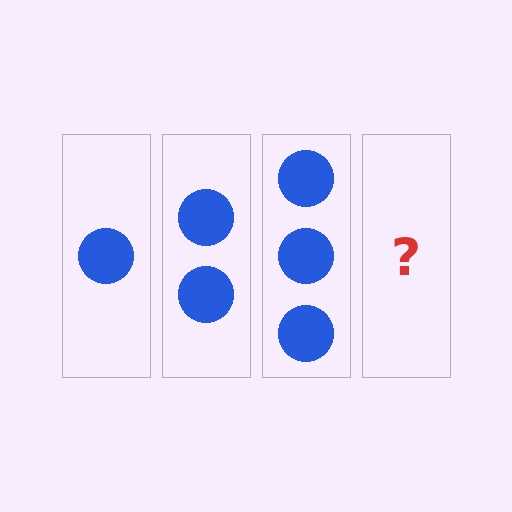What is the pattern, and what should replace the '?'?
The pattern is that each step adds one more circle. The '?' should be 4 circles.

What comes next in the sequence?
The next element should be 4 circles.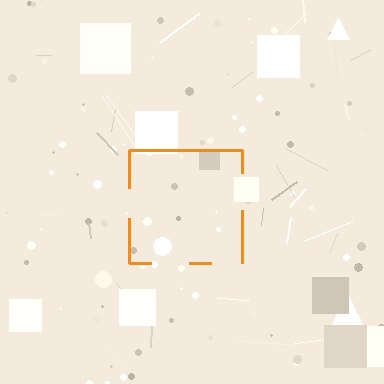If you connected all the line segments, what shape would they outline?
They would outline a square.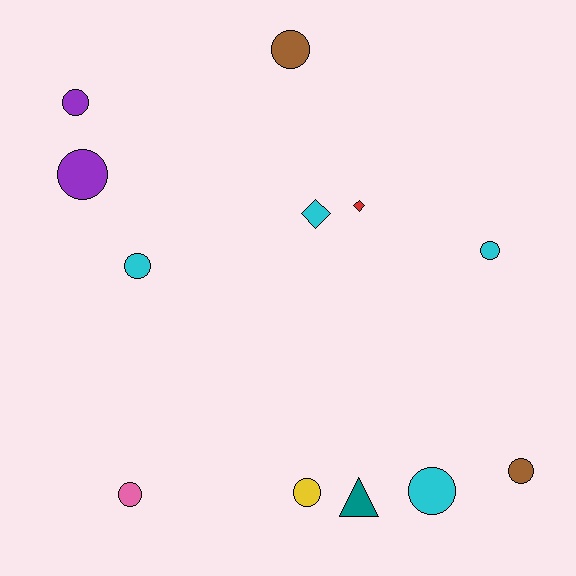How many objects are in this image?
There are 12 objects.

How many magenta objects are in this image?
There are no magenta objects.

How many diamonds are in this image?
There are 2 diamonds.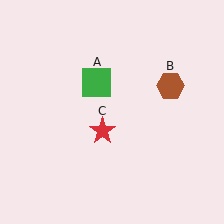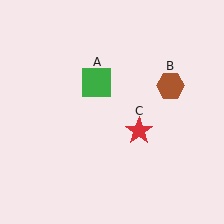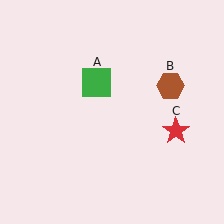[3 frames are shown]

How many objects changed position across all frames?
1 object changed position: red star (object C).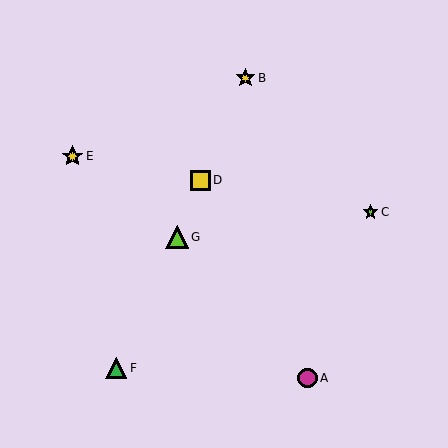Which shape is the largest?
The lime triangle (labeled G) is the largest.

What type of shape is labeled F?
Shape F is a green triangle.